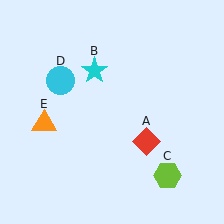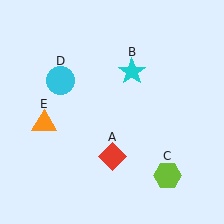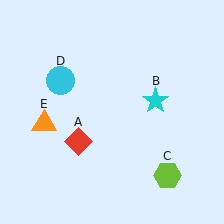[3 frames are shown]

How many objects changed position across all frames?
2 objects changed position: red diamond (object A), cyan star (object B).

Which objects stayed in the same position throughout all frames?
Lime hexagon (object C) and cyan circle (object D) and orange triangle (object E) remained stationary.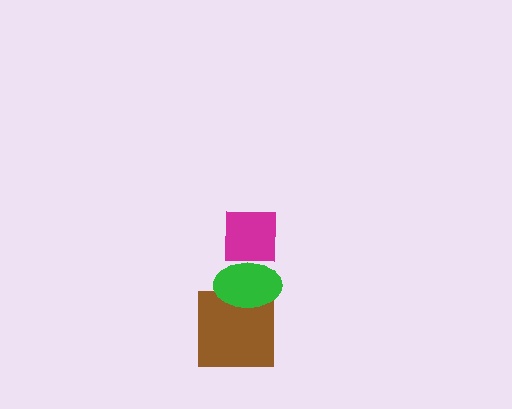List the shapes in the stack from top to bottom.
From top to bottom: the magenta square, the green ellipse, the brown square.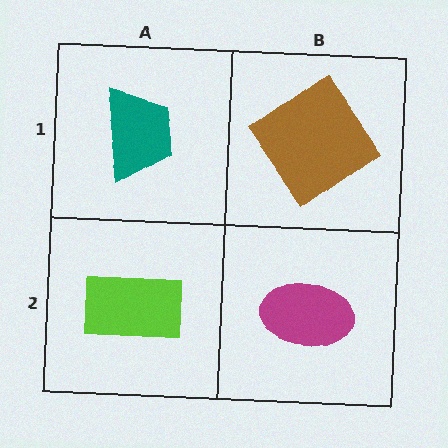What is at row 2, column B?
A magenta ellipse.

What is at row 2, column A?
A lime rectangle.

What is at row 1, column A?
A teal trapezoid.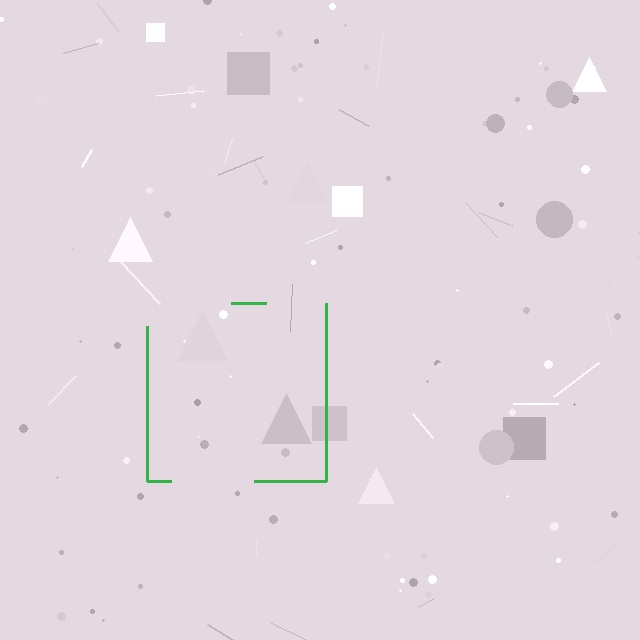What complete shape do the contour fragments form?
The contour fragments form a square.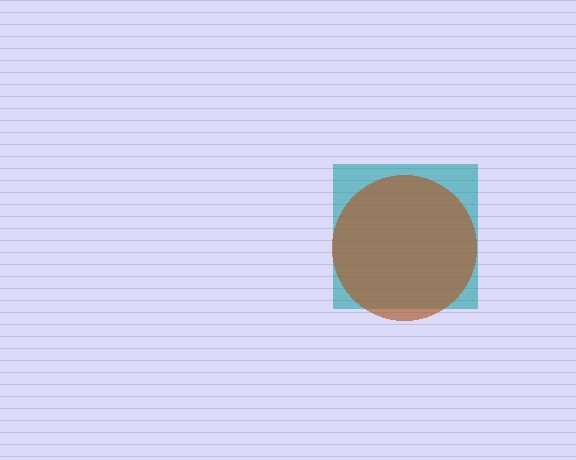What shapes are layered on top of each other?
The layered shapes are: a teal square, a brown circle.